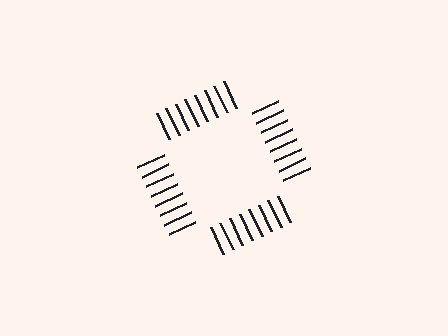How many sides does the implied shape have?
4 sides — the line-ends trace a square.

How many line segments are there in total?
32 — 8 along each of the 4 edges.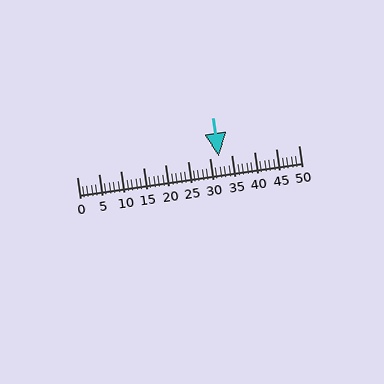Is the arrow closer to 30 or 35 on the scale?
The arrow is closer to 30.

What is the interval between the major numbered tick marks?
The major tick marks are spaced 5 units apart.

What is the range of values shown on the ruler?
The ruler shows values from 0 to 50.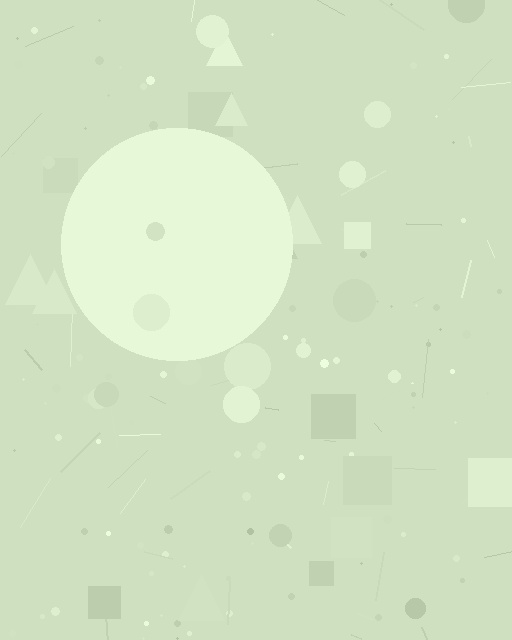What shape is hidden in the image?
A circle is hidden in the image.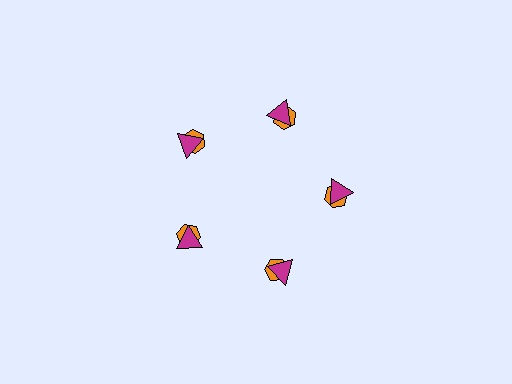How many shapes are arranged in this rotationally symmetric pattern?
There are 10 shapes, arranged in 5 groups of 2.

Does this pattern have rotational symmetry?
Yes, this pattern has 5-fold rotational symmetry. It looks the same after rotating 72 degrees around the center.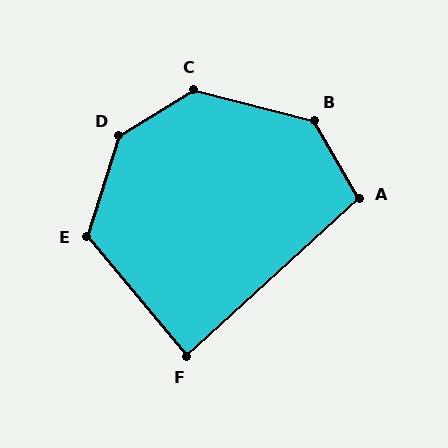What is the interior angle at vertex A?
Approximately 103 degrees (obtuse).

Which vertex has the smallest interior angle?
F, at approximately 87 degrees.